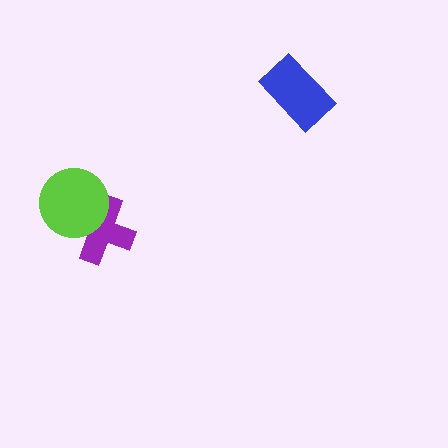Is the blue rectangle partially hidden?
No, no other shape covers it.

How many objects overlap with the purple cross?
1 object overlaps with the purple cross.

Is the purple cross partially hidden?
Yes, it is partially covered by another shape.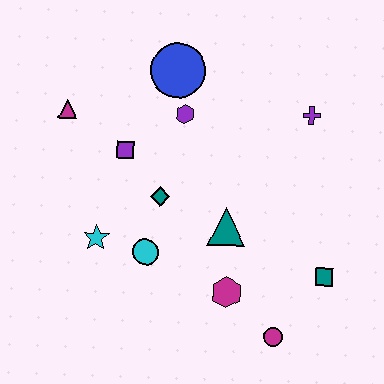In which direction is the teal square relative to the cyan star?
The teal square is to the right of the cyan star.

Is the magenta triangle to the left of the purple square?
Yes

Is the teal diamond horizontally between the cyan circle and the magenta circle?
Yes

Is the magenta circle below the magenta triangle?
Yes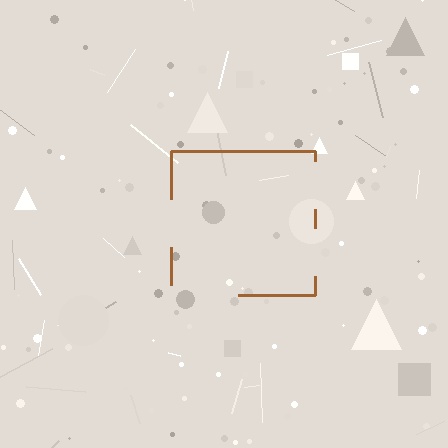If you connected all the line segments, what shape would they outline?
They would outline a square.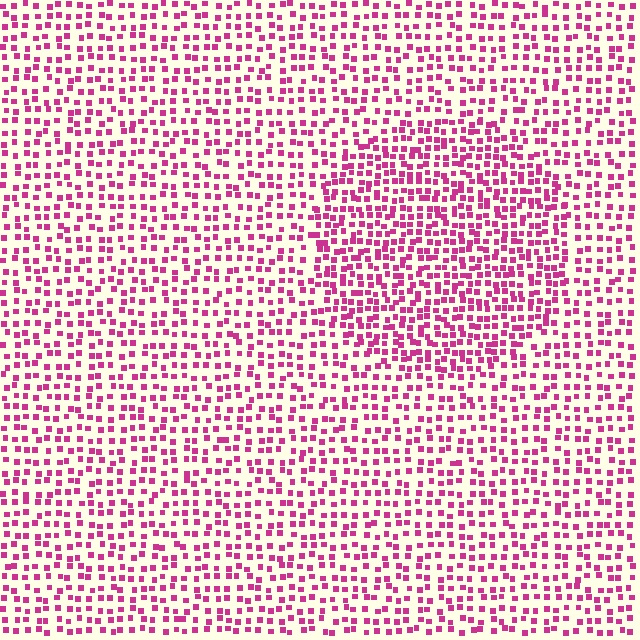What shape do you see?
I see a circle.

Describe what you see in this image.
The image contains small magenta elements arranged at two different densities. A circle-shaped region is visible where the elements are more densely packed than the surrounding area.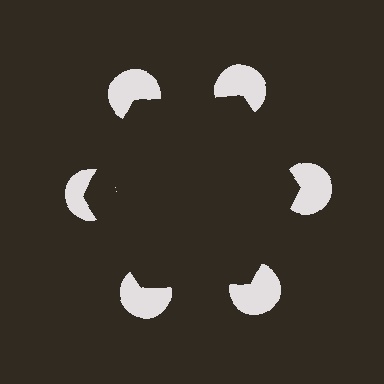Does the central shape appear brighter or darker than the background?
It typically appears slightly darker than the background, even though no actual brightness change is drawn.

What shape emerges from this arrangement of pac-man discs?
An illusory hexagon — its edges are inferred from the aligned wedge cuts in the pac-man discs, not physically drawn.